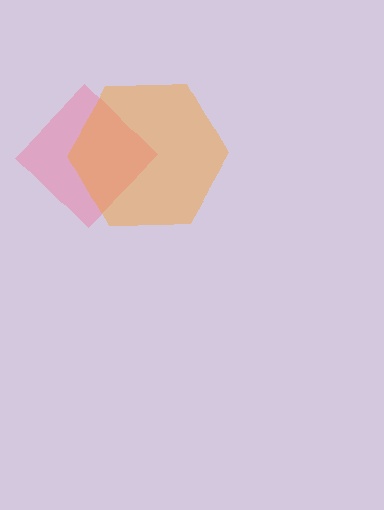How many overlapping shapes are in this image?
There are 2 overlapping shapes in the image.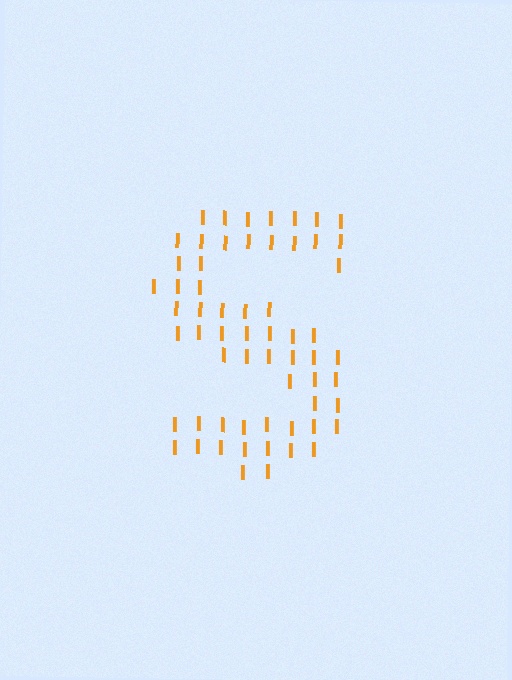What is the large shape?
The large shape is the letter S.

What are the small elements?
The small elements are letter I's.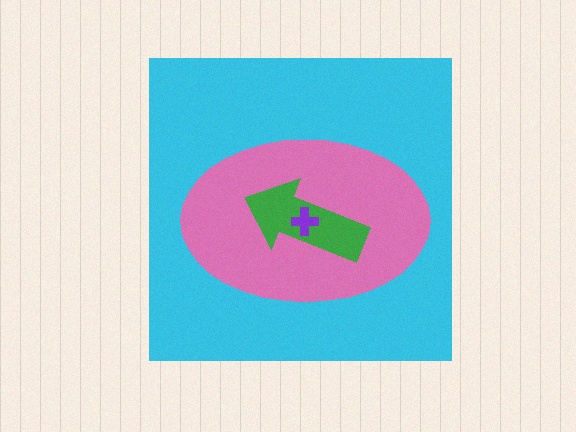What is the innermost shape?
The purple cross.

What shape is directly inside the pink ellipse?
The green arrow.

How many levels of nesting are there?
4.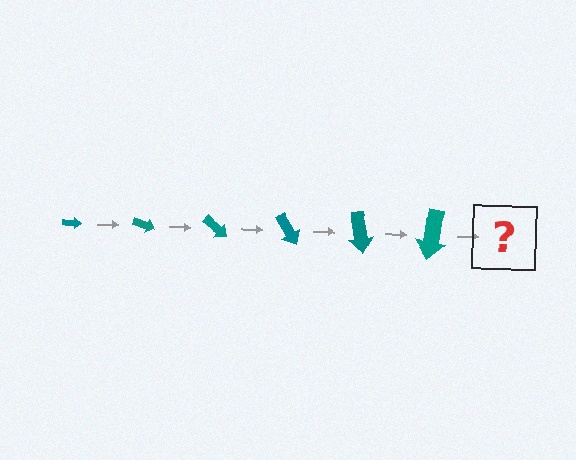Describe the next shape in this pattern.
It should be an arrow, larger than the previous one and rotated 120 degrees from the start.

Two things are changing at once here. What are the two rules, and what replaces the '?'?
The two rules are that the arrow grows larger each step and it rotates 20 degrees each step. The '?' should be an arrow, larger than the previous one and rotated 120 degrees from the start.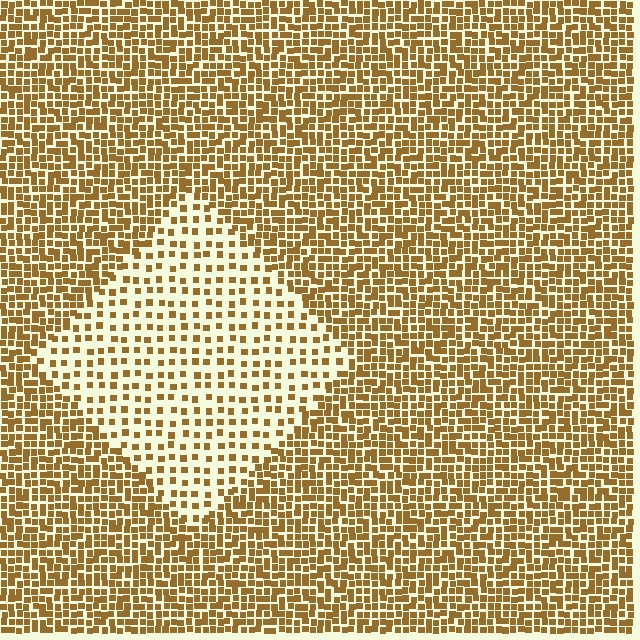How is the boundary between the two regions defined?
The boundary is defined by a change in element density (approximately 2.4x ratio). All elements are the same color, size, and shape.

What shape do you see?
I see a diamond.